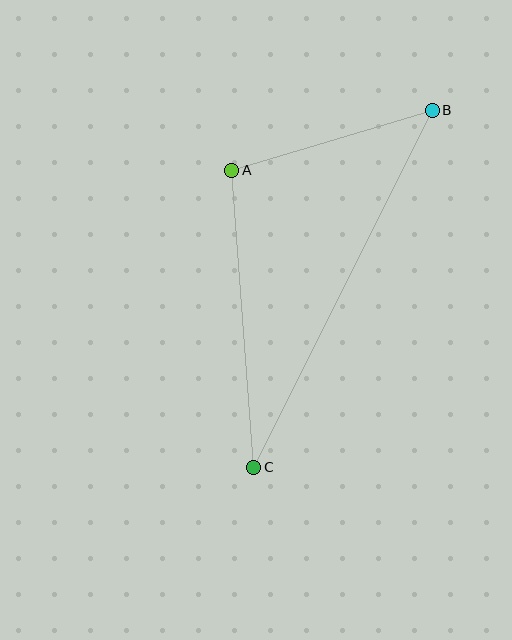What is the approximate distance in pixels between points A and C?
The distance between A and C is approximately 298 pixels.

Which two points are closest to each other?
Points A and B are closest to each other.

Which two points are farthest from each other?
Points B and C are farthest from each other.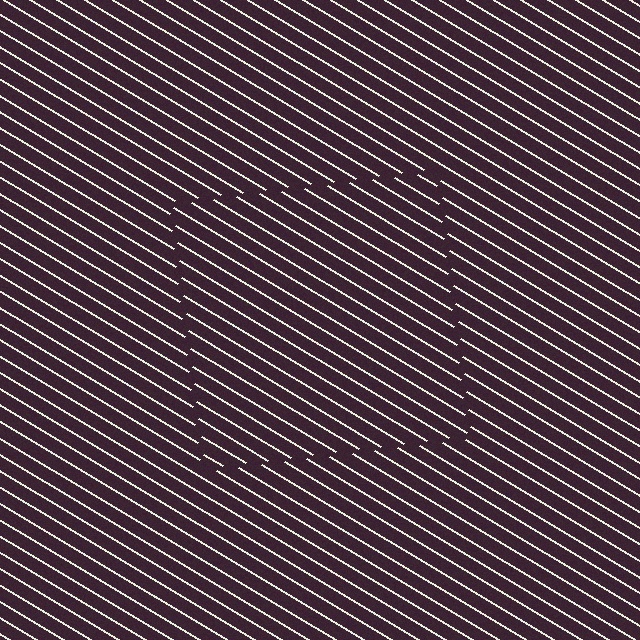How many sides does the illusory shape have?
4 sides — the line-ends trace a square.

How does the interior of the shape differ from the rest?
The interior of the shape contains the same grating, shifted by half a period — the contour is defined by the phase discontinuity where line-ends from the inner and outer gratings abut.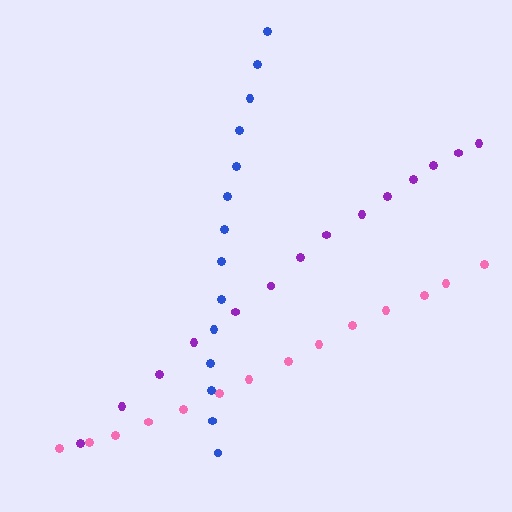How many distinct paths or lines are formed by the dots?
There are 3 distinct paths.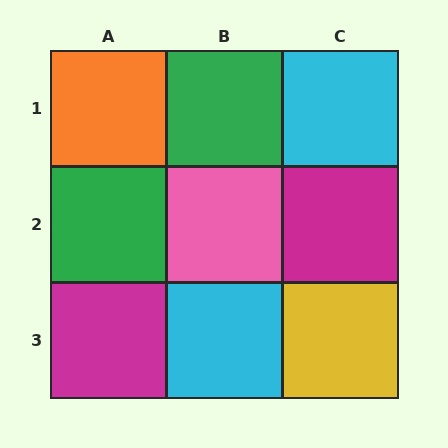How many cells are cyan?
2 cells are cyan.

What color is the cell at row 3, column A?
Magenta.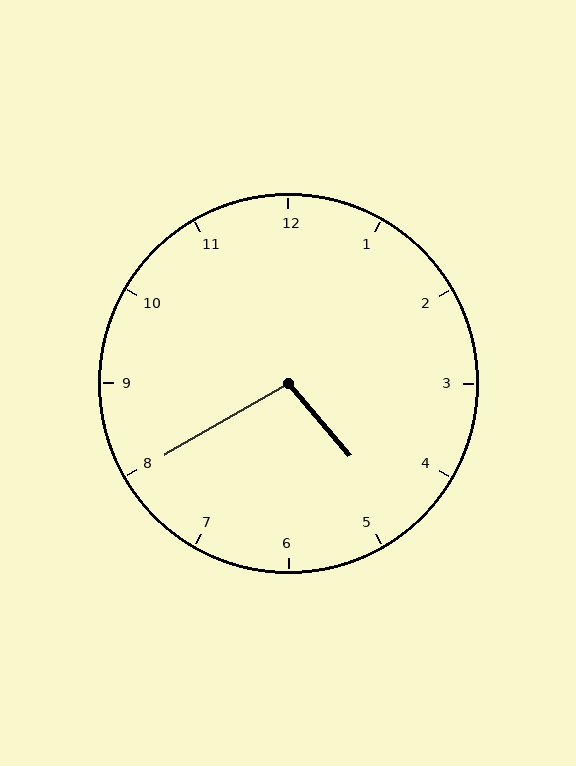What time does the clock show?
4:40.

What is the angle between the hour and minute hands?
Approximately 100 degrees.